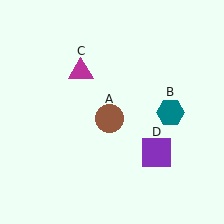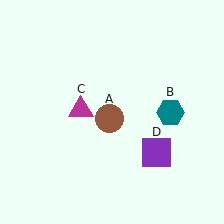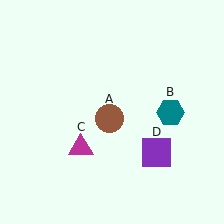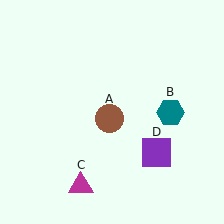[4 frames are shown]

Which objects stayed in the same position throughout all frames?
Brown circle (object A) and teal hexagon (object B) and purple square (object D) remained stationary.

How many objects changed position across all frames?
1 object changed position: magenta triangle (object C).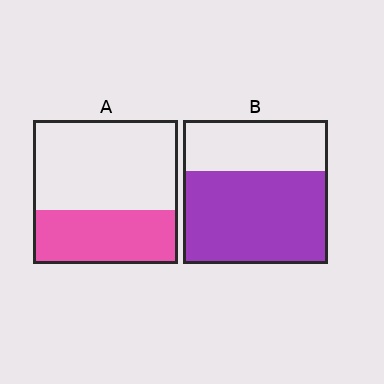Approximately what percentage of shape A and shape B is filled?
A is approximately 40% and B is approximately 65%.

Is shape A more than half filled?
No.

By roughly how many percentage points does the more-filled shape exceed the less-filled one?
By roughly 25 percentage points (B over A).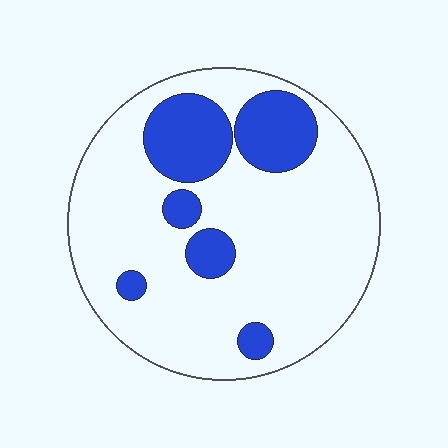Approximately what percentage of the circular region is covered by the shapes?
Approximately 20%.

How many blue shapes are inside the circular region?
6.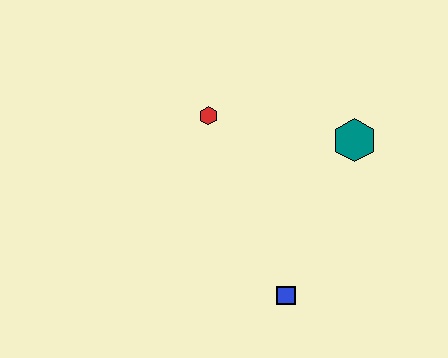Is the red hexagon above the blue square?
Yes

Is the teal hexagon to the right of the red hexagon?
Yes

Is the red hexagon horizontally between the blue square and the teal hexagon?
No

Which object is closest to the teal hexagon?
The red hexagon is closest to the teal hexagon.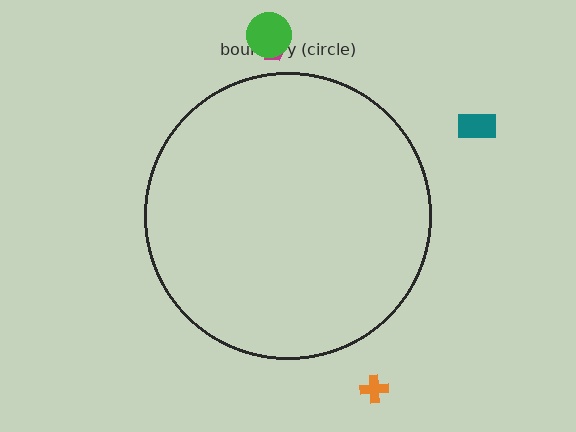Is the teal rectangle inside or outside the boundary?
Outside.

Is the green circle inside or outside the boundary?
Outside.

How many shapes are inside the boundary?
0 inside, 4 outside.